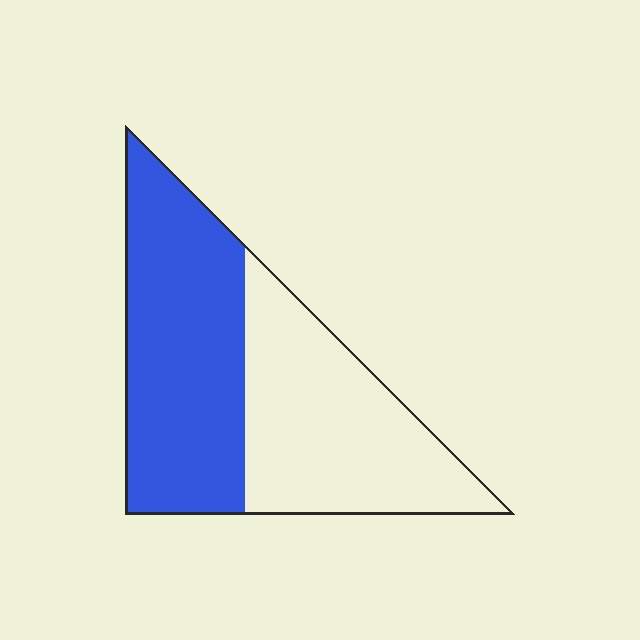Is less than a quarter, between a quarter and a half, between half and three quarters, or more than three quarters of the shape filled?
Between half and three quarters.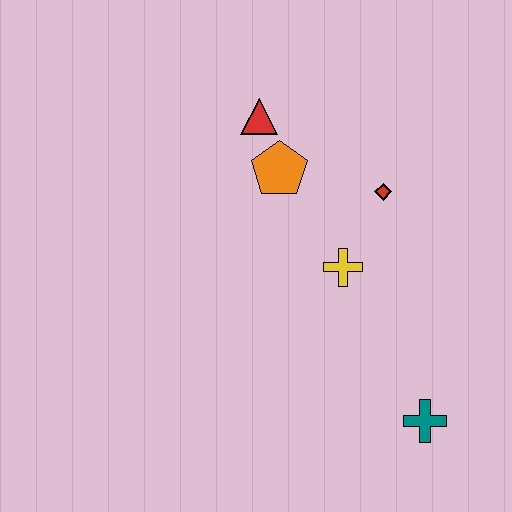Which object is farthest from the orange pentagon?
The teal cross is farthest from the orange pentagon.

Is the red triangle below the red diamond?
No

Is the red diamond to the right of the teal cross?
No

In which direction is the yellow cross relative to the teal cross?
The yellow cross is above the teal cross.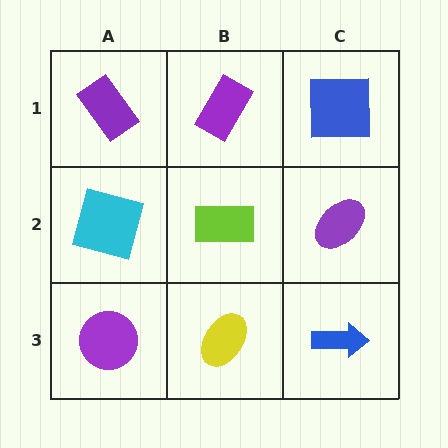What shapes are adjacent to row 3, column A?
A cyan square (row 2, column A), a yellow ellipse (row 3, column B).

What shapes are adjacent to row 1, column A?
A cyan square (row 2, column A), a purple rectangle (row 1, column B).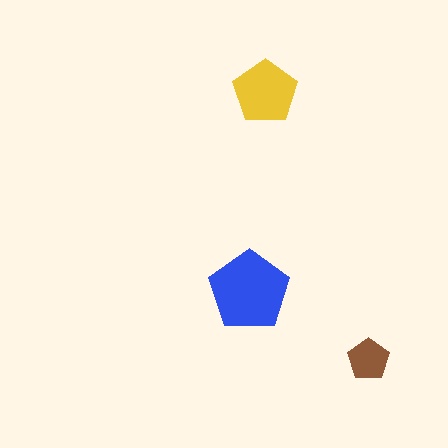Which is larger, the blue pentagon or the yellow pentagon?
The blue one.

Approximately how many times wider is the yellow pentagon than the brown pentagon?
About 1.5 times wider.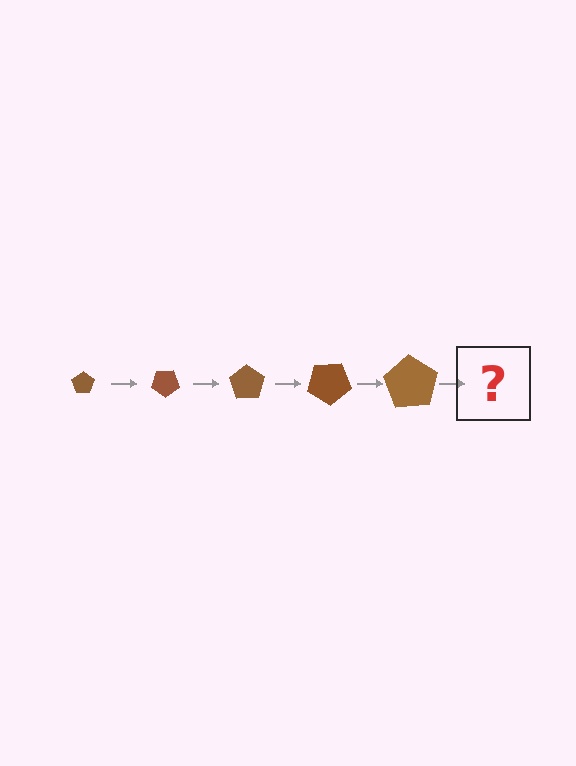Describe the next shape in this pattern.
It should be a pentagon, larger than the previous one and rotated 175 degrees from the start.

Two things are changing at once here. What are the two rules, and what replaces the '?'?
The two rules are that the pentagon grows larger each step and it rotates 35 degrees each step. The '?' should be a pentagon, larger than the previous one and rotated 175 degrees from the start.